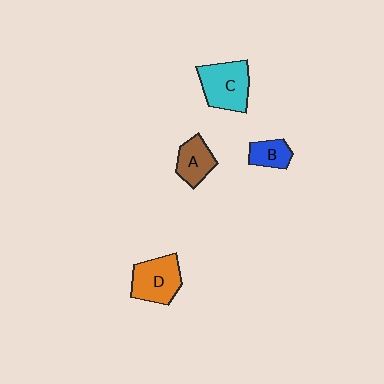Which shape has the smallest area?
Shape B (blue).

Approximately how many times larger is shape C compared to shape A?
Approximately 1.5 times.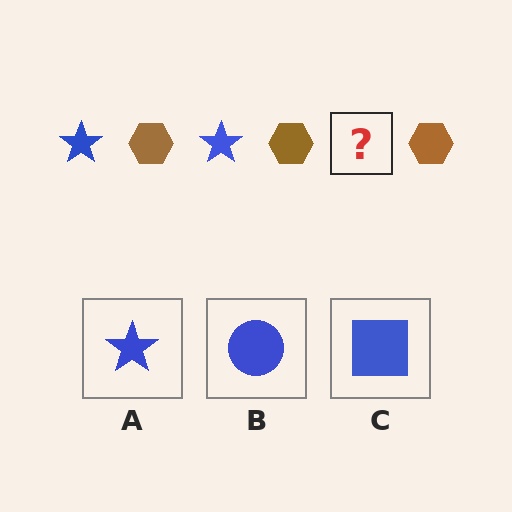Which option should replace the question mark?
Option A.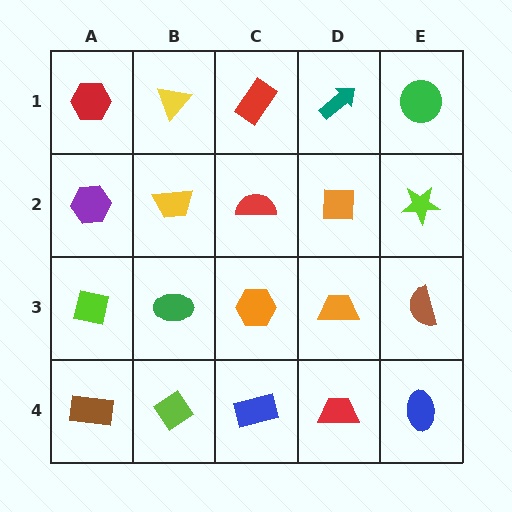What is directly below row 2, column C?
An orange hexagon.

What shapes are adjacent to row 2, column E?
A green circle (row 1, column E), a brown semicircle (row 3, column E), an orange square (row 2, column D).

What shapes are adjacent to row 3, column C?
A red semicircle (row 2, column C), a blue rectangle (row 4, column C), a green ellipse (row 3, column B), an orange trapezoid (row 3, column D).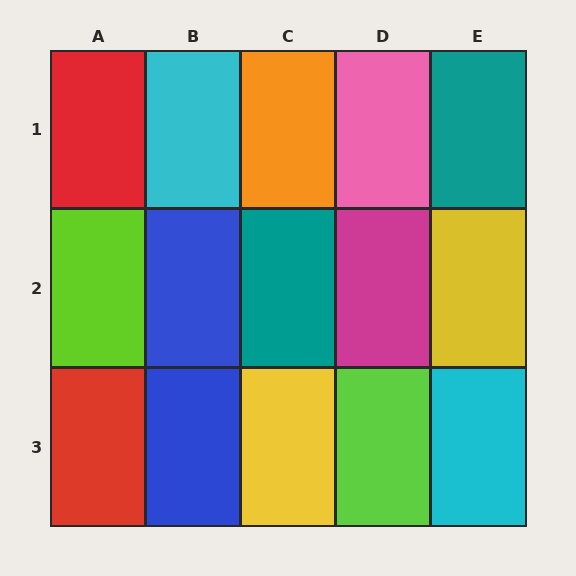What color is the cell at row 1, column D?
Pink.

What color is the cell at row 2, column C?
Teal.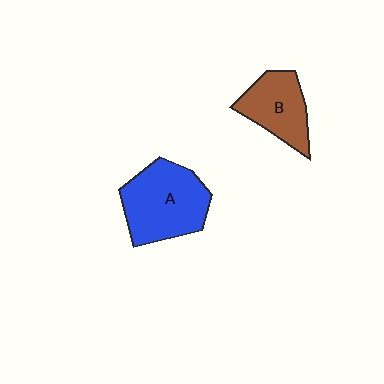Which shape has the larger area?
Shape A (blue).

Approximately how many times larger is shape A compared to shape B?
Approximately 1.5 times.